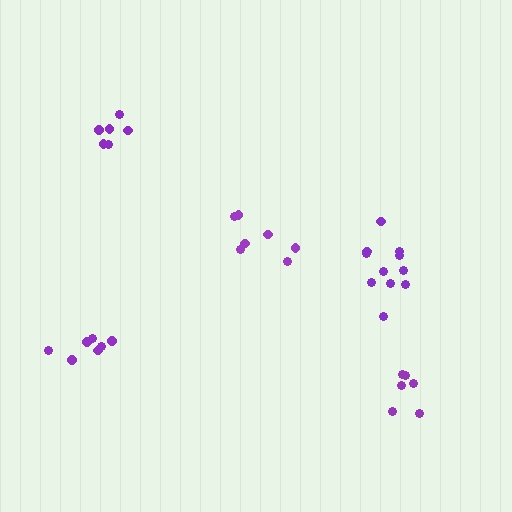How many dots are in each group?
Group 1: 11 dots, Group 2: 7 dots, Group 3: 6 dots, Group 4: 6 dots, Group 5: 7 dots (37 total).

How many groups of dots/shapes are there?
There are 5 groups.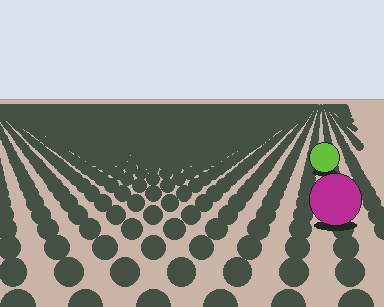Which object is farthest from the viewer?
The lime circle is farthest from the viewer. It appears smaller and the ground texture around it is denser.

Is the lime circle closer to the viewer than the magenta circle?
No. The magenta circle is closer — you can tell from the texture gradient: the ground texture is coarser near it.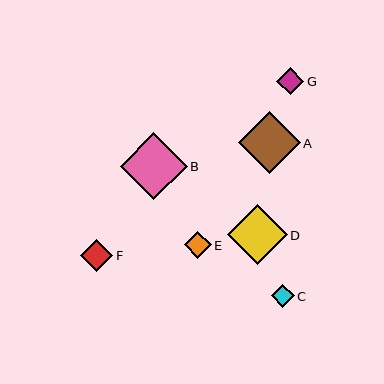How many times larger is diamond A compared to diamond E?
Diamond A is approximately 2.3 times the size of diamond E.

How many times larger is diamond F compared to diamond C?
Diamond F is approximately 1.4 times the size of diamond C.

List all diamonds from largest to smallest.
From largest to smallest: B, A, D, F, E, G, C.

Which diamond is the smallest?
Diamond C is the smallest with a size of approximately 23 pixels.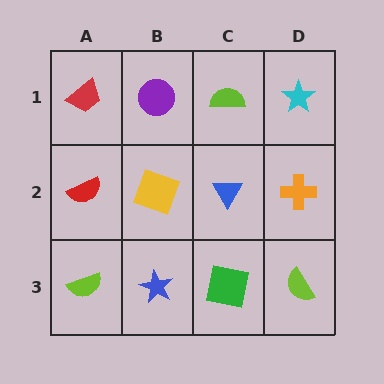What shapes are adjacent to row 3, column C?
A blue triangle (row 2, column C), a blue star (row 3, column B), a lime semicircle (row 3, column D).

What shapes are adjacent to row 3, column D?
An orange cross (row 2, column D), a green square (row 3, column C).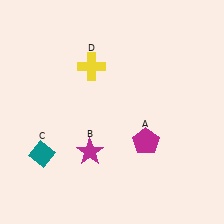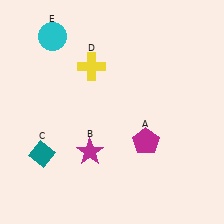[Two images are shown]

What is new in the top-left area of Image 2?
A cyan circle (E) was added in the top-left area of Image 2.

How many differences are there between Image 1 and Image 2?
There is 1 difference between the two images.